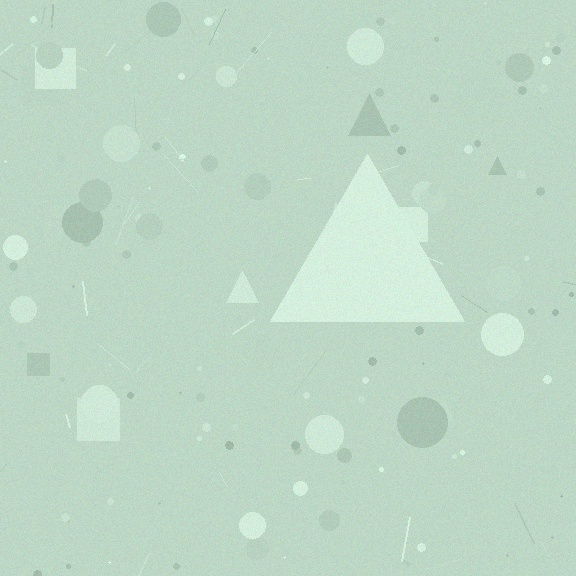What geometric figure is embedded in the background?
A triangle is embedded in the background.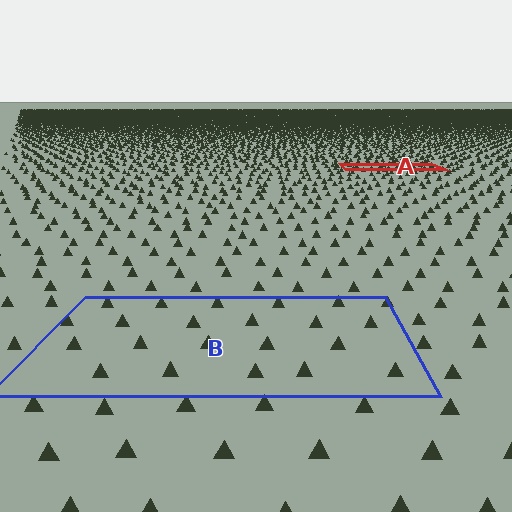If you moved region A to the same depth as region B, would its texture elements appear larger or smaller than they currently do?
They would appear larger. At a closer depth, the same texture elements are projected at a bigger on-screen size.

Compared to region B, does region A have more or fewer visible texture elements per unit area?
Region A has more texture elements per unit area — they are packed more densely because it is farther away.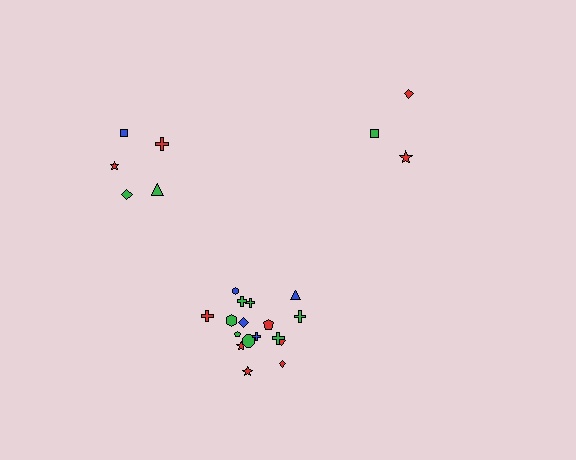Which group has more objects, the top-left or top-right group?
The top-left group.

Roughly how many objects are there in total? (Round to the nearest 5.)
Roughly 25 objects in total.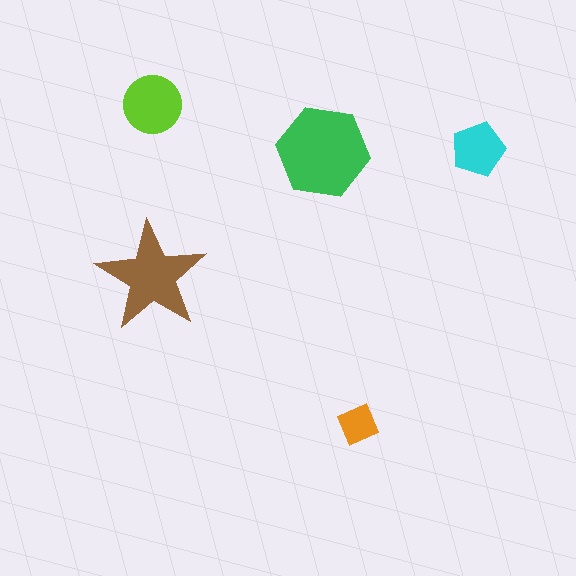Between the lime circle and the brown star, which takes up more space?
The brown star.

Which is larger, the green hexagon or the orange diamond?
The green hexagon.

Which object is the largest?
The green hexagon.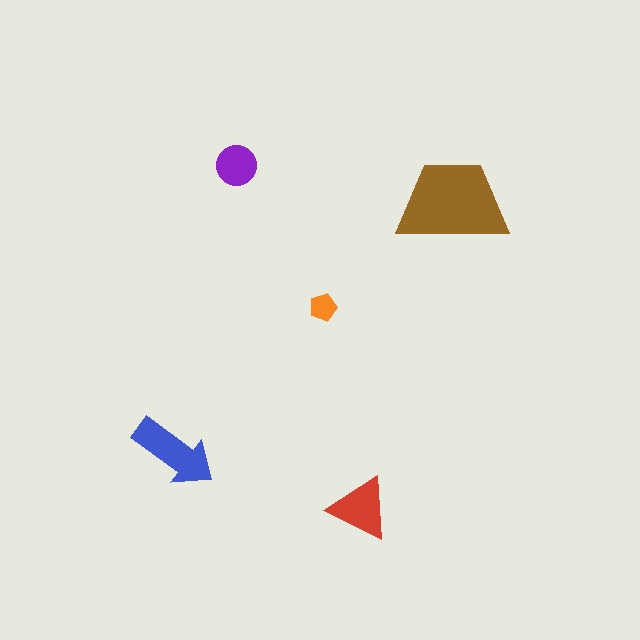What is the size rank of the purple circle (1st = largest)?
4th.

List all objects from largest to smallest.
The brown trapezoid, the blue arrow, the red triangle, the purple circle, the orange pentagon.